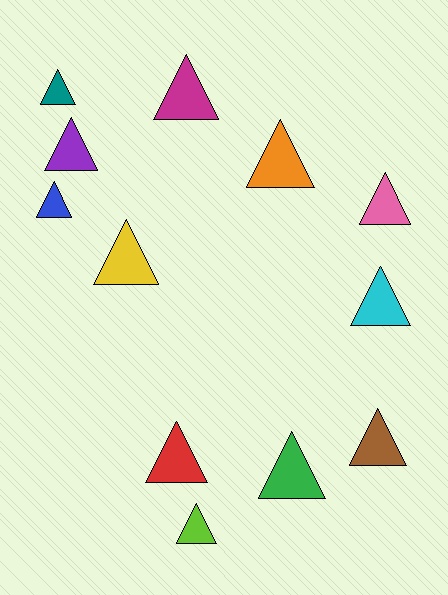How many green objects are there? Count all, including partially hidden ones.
There is 1 green object.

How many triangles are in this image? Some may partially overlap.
There are 12 triangles.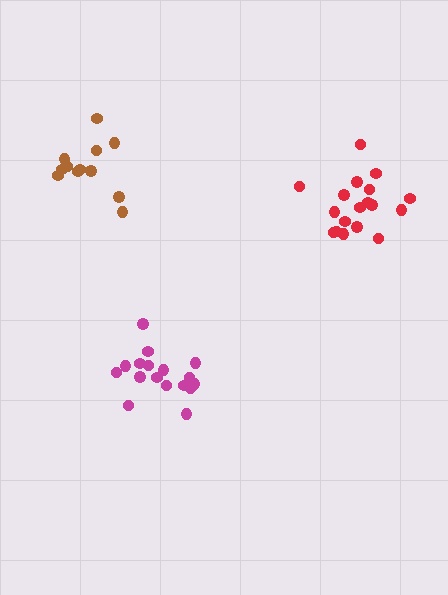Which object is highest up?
The brown cluster is topmost.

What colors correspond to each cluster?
The clusters are colored: red, brown, magenta.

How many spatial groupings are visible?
There are 3 spatial groupings.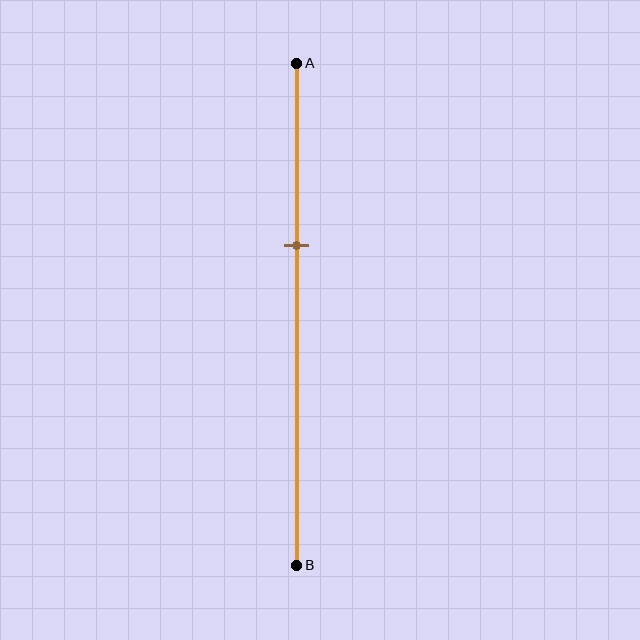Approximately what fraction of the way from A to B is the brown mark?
The brown mark is approximately 35% of the way from A to B.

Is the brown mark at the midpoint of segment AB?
No, the mark is at about 35% from A, not at the 50% midpoint.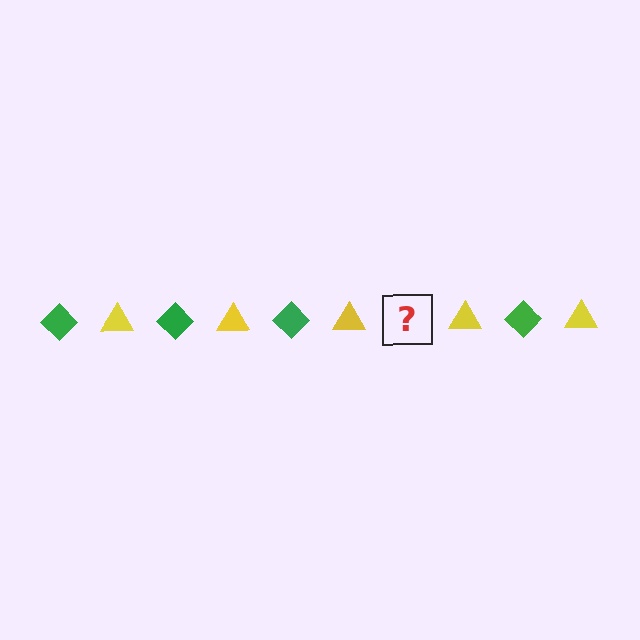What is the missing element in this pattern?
The missing element is a green diamond.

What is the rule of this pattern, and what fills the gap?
The rule is that the pattern alternates between green diamond and yellow triangle. The gap should be filled with a green diamond.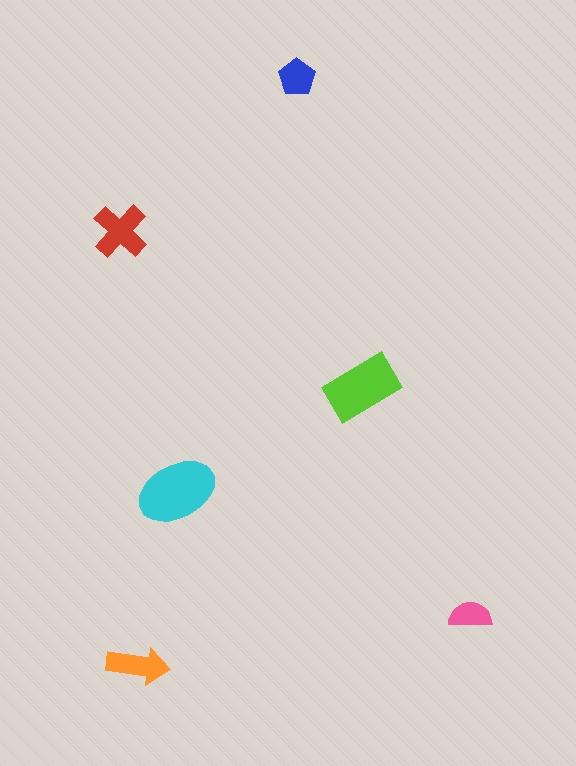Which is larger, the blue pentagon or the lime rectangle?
The lime rectangle.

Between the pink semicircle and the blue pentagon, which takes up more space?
The blue pentagon.